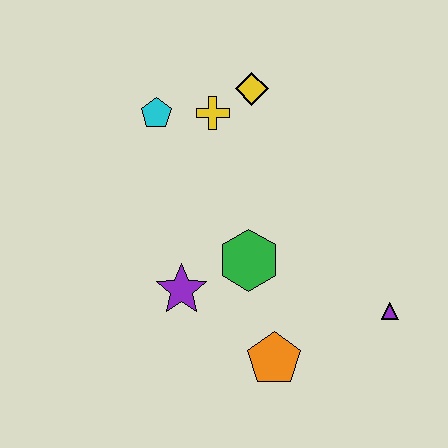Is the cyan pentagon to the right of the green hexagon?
No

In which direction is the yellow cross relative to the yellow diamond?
The yellow cross is to the left of the yellow diamond.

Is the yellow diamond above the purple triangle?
Yes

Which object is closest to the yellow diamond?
The yellow cross is closest to the yellow diamond.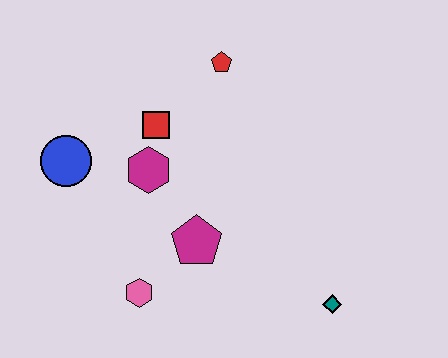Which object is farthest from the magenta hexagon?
The teal diamond is farthest from the magenta hexagon.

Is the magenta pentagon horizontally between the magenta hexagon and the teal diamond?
Yes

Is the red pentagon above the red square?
Yes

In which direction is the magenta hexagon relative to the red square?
The magenta hexagon is below the red square.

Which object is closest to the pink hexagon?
The magenta pentagon is closest to the pink hexagon.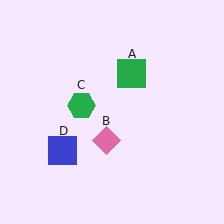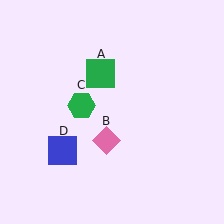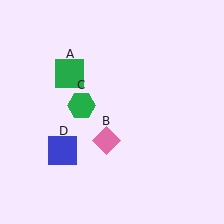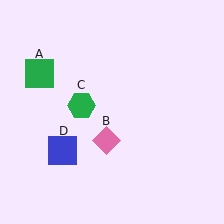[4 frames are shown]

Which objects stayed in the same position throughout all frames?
Pink diamond (object B) and green hexagon (object C) and blue square (object D) remained stationary.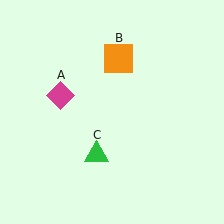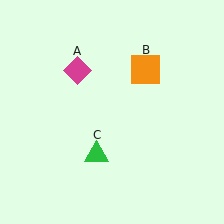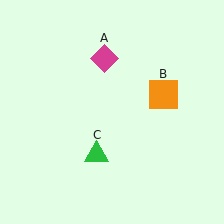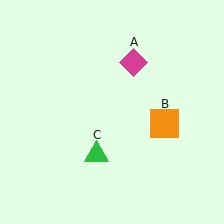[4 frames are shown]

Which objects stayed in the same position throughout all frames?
Green triangle (object C) remained stationary.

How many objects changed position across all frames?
2 objects changed position: magenta diamond (object A), orange square (object B).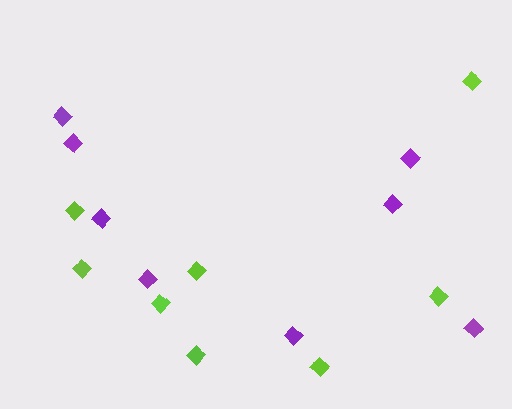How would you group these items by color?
There are 2 groups: one group of lime diamonds (8) and one group of purple diamonds (8).